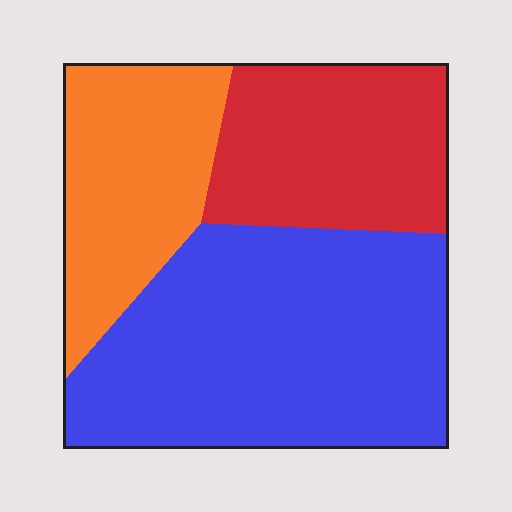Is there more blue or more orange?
Blue.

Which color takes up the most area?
Blue, at roughly 50%.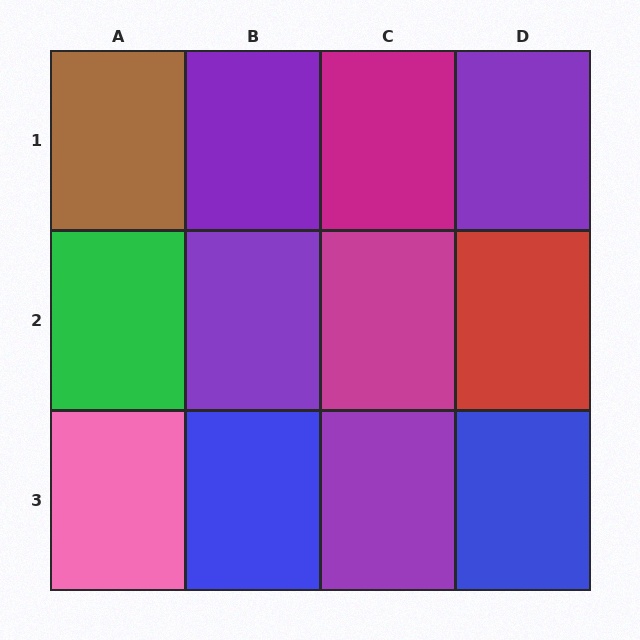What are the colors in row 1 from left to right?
Brown, purple, magenta, purple.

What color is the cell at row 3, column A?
Pink.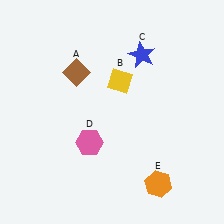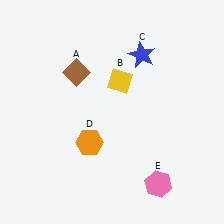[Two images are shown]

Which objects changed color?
D changed from pink to orange. E changed from orange to pink.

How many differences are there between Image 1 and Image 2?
There are 2 differences between the two images.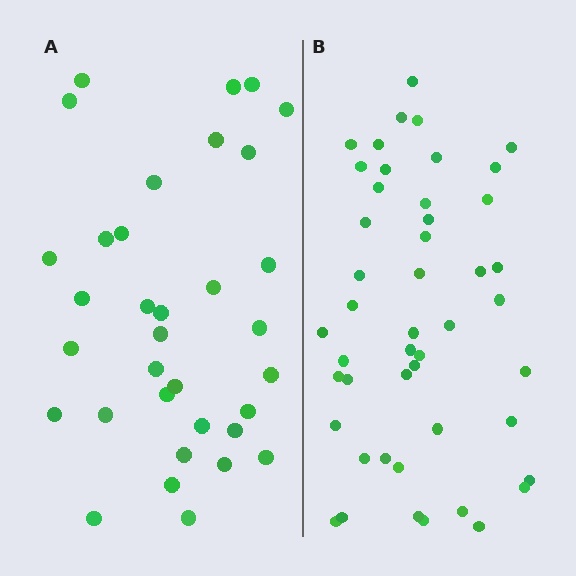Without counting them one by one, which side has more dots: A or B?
Region B (the right region) has more dots.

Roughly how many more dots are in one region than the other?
Region B has approximately 15 more dots than region A.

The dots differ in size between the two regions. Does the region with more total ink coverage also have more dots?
No. Region A has more total ink coverage because its dots are larger, but region B actually contains more individual dots. Total area can be misleading — the number of items is what matters here.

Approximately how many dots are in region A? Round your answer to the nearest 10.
About 30 dots. (The exact count is 34, which rounds to 30.)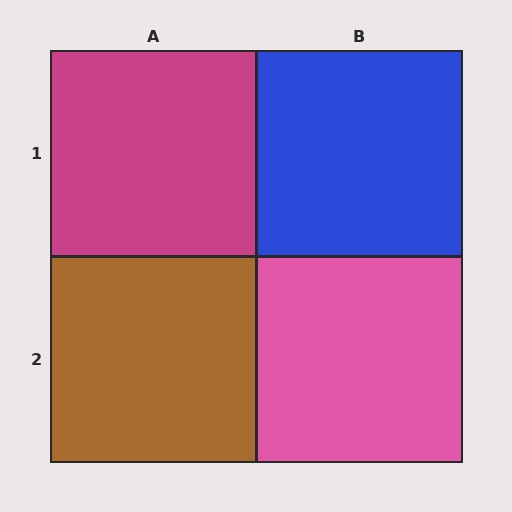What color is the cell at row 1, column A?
Magenta.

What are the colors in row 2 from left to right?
Brown, pink.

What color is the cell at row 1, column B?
Blue.